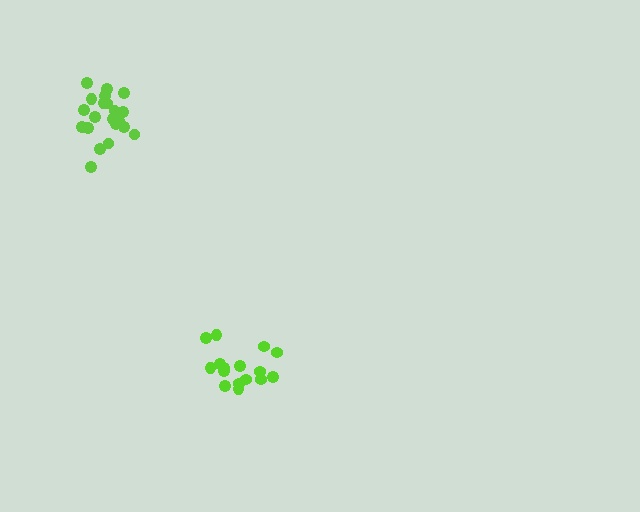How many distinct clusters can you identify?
There are 2 distinct clusters.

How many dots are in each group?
Group 1: 16 dots, Group 2: 21 dots (37 total).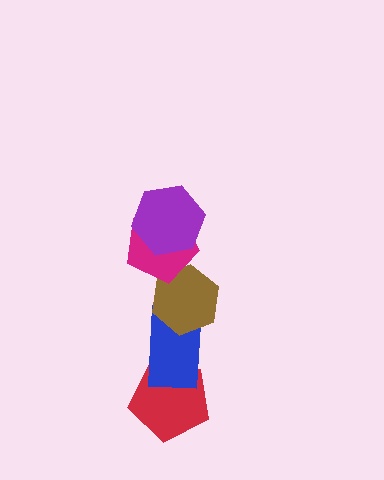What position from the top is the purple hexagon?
The purple hexagon is 1st from the top.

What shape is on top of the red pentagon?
The blue rectangle is on top of the red pentagon.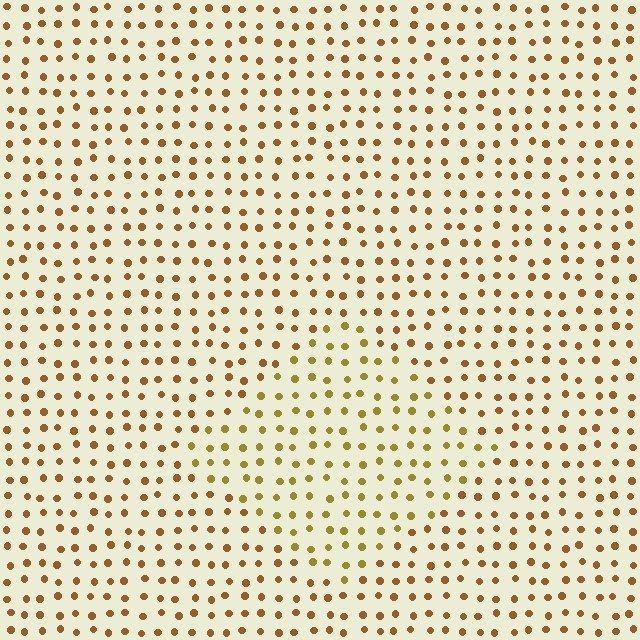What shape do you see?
I see a diamond.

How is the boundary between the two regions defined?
The boundary is defined purely by a slight shift in hue (about 27 degrees). Spacing, size, and orientation are identical on both sides.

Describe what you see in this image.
The image is filled with small brown elements in a uniform arrangement. A diamond-shaped region is visible where the elements are tinted to a slightly different hue, forming a subtle color boundary.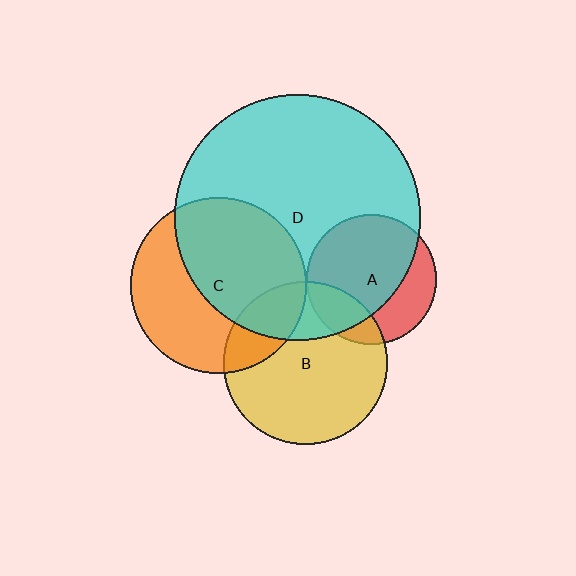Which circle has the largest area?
Circle D (cyan).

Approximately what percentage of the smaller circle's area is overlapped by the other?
Approximately 20%.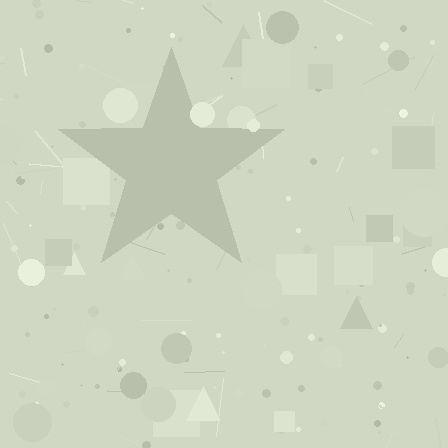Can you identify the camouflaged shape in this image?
The camouflaged shape is a star.